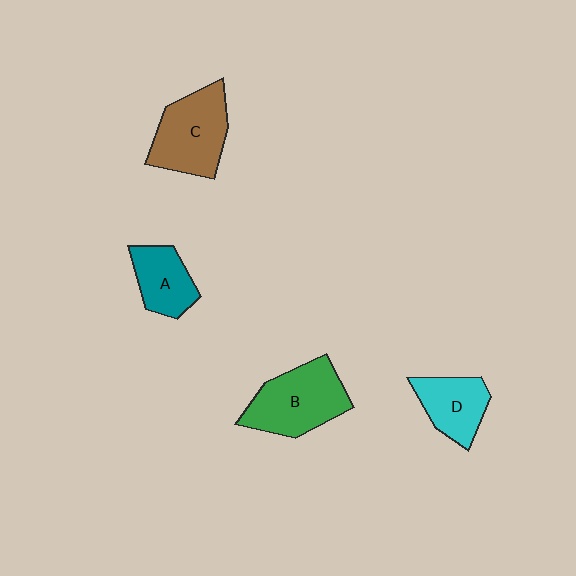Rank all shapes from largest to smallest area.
From largest to smallest: B (green), C (brown), D (cyan), A (teal).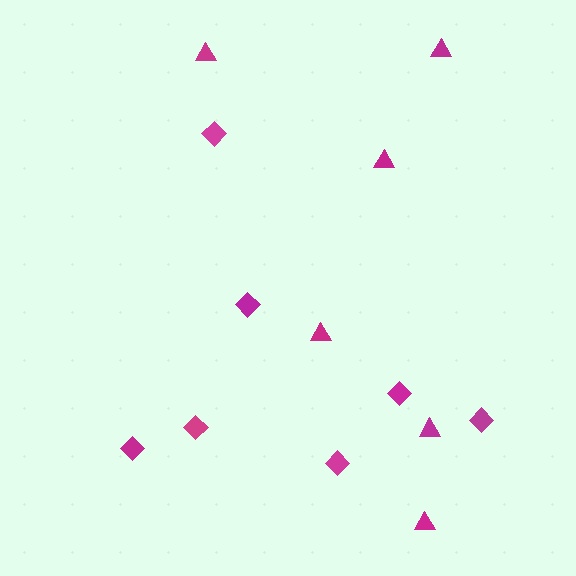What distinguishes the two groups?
There are 2 groups: one group of diamonds (7) and one group of triangles (6).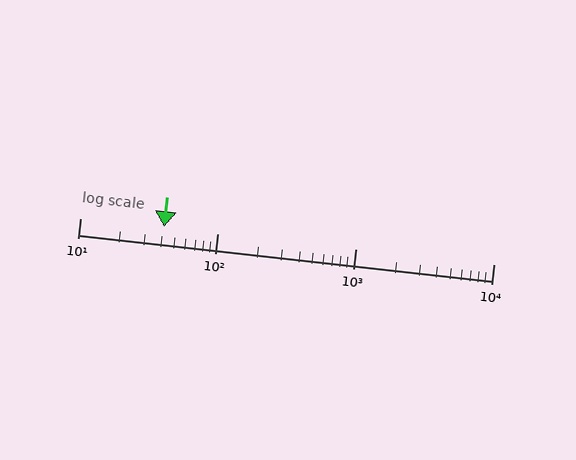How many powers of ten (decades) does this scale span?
The scale spans 3 decades, from 10 to 10000.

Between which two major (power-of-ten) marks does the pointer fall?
The pointer is between 10 and 100.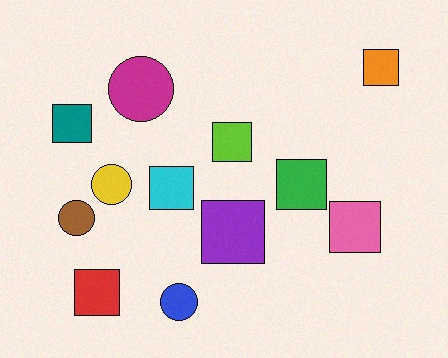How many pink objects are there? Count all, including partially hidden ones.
There is 1 pink object.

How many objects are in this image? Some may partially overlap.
There are 12 objects.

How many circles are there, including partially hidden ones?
There are 4 circles.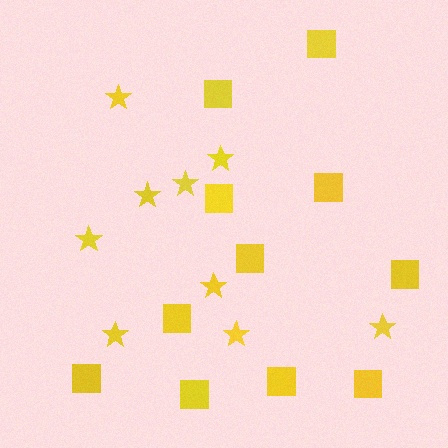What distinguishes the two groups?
There are 2 groups: one group of stars (9) and one group of squares (11).